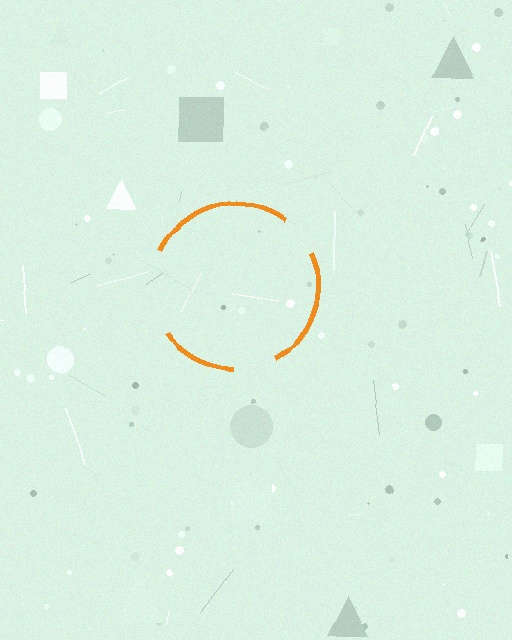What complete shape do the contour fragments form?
The contour fragments form a circle.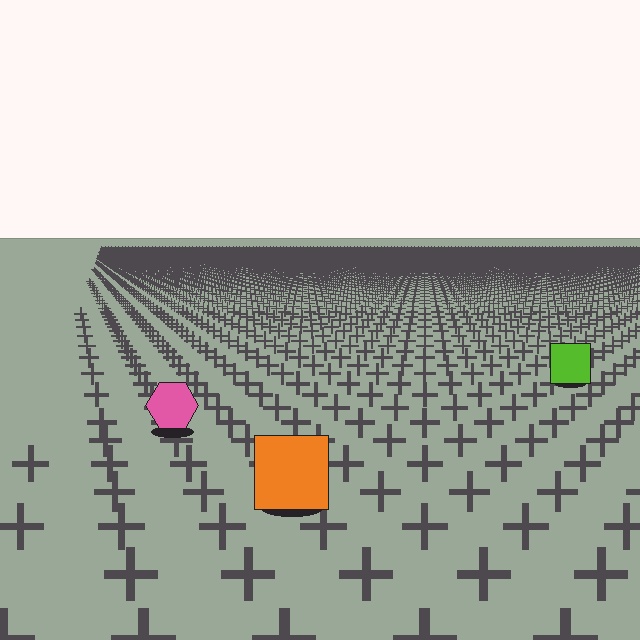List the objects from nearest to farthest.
From nearest to farthest: the orange square, the pink hexagon, the lime square.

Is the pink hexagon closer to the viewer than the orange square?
No. The orange square is closer — you can tell from the texture gradient: the ground texture is coarser near it.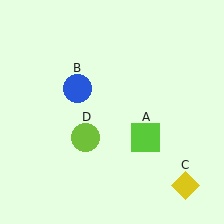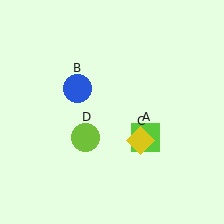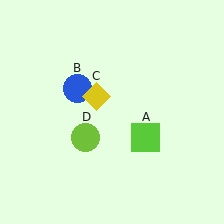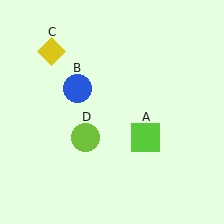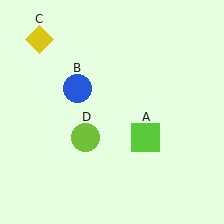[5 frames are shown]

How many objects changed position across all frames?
1 object changed position: yellow diamond (object C).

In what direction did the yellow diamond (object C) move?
The yellow diamond (object C) moved up and to the left.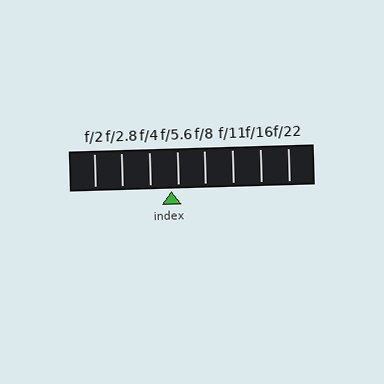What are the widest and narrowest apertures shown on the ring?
The widest aperture shown is f/2 and the narrowest is f/22.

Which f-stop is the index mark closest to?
The index mark is closest to f/5.6.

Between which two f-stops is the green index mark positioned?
The index mark is between f/4 and f/5.6.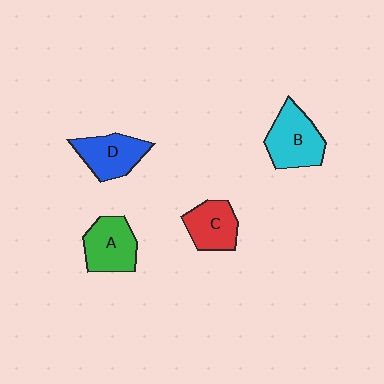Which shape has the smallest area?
Shape C (red).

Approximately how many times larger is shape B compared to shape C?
Approximately 1.3 times.